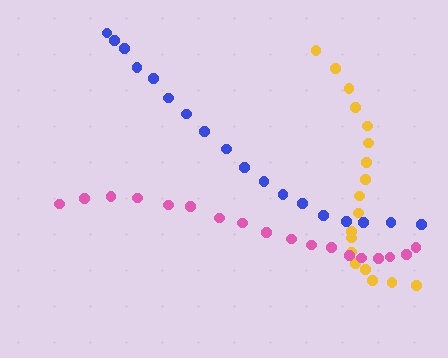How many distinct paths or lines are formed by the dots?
There are 3 distinct paths.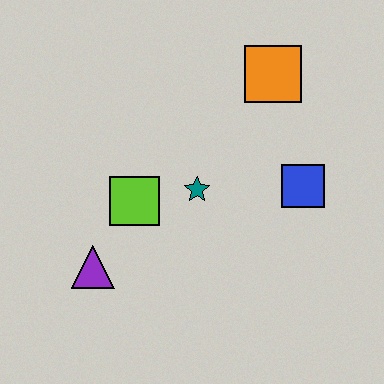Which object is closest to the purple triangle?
The lime square is closest to the purple triangle.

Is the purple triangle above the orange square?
No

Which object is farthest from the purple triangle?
The orange square is farthest from the purple triangle.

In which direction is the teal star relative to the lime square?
The teal star is to the right of the lime square.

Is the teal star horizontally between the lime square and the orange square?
Yes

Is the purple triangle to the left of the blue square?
Yes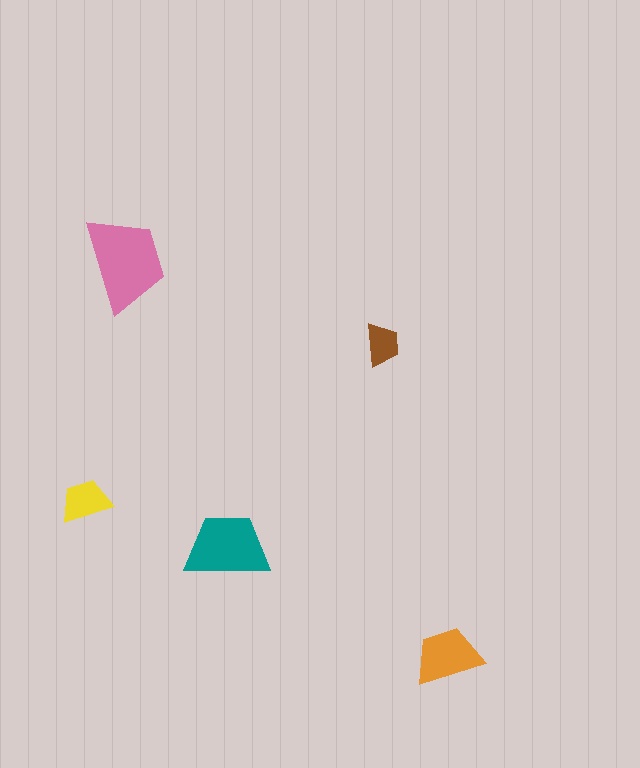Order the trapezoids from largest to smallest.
the pink one, the teal one, the orange one, the yellow one, the brown one.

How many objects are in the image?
There are 5 objects in the image.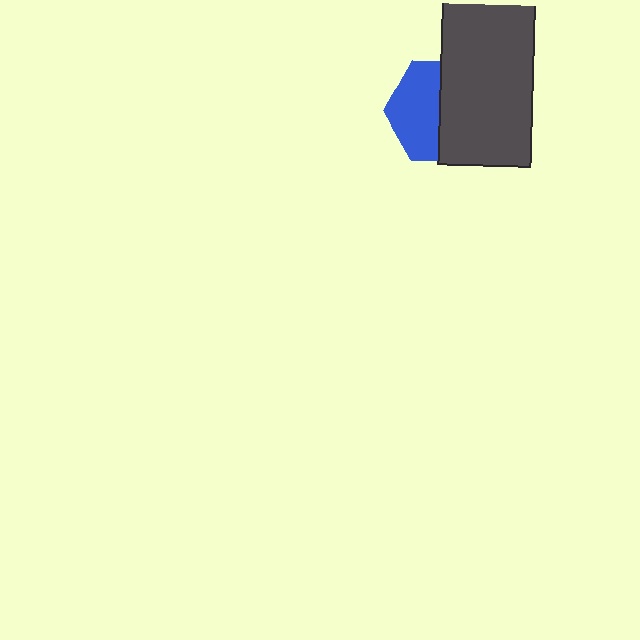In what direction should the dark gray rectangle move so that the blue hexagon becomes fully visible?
The dark gray rectangle should move right. That is the shortest direction to clear the overlap and leave the blue hexagon fully visible.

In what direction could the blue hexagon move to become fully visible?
The blue hexagon could move left. That would shift it out from behind the dark gray rectangle entirely.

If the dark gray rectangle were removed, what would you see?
You would see the complete blue hexagon.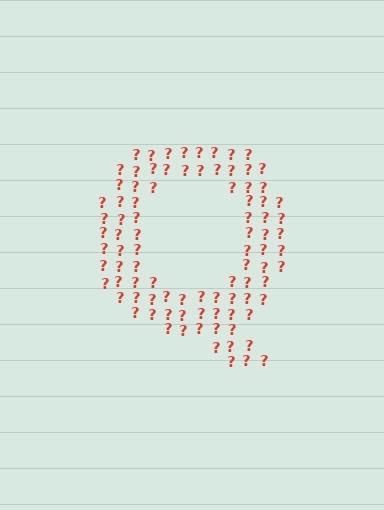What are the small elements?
The small elements are question marks.